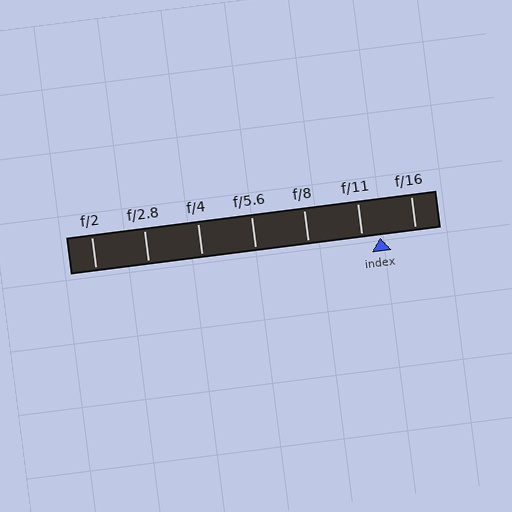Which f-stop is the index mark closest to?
The index mark is closest to f/11.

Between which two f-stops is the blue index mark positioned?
The index mark is between f/11 and f/16.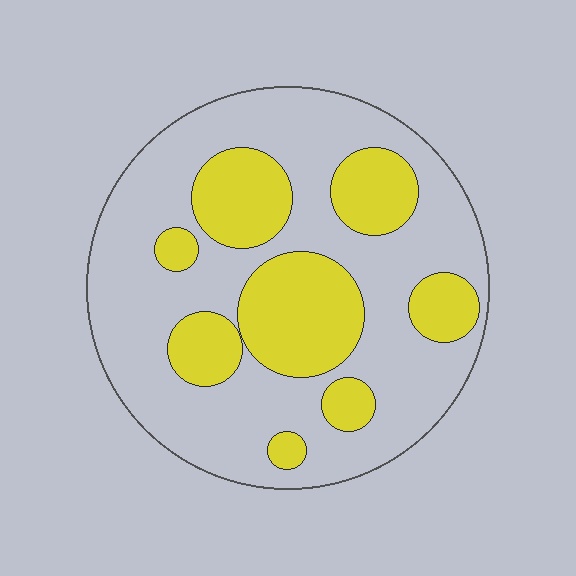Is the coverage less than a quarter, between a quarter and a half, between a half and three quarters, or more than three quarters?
Between a quarter and a half.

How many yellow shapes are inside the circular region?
8.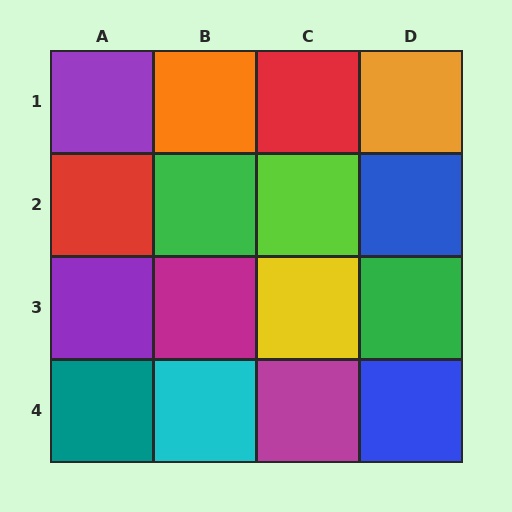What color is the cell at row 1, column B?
Orange.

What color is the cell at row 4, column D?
Blue.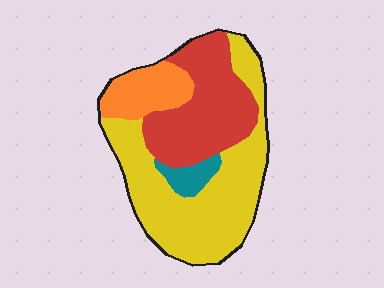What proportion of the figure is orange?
Orange covers 14% of the figure.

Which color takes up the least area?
Teal, at roughly 5%.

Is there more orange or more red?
Red.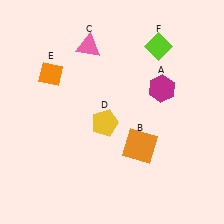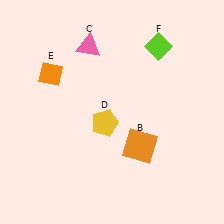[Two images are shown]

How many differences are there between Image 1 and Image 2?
There is 1 difference between the two images.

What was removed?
The magenta hexagon (A) was removed in Image 2.